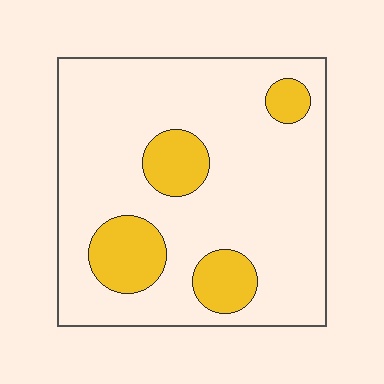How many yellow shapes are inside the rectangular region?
4.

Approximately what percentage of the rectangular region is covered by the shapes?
Approximately 20%.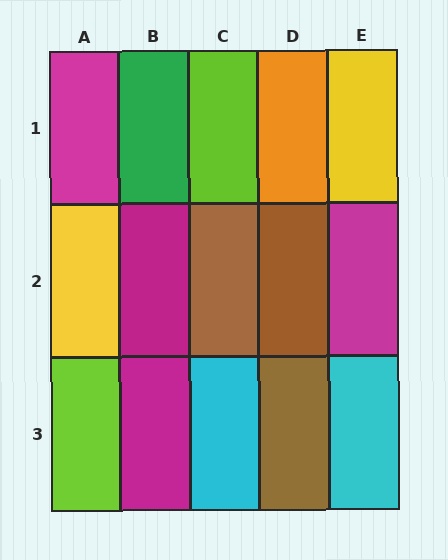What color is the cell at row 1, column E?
Yellow.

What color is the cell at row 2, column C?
Brown.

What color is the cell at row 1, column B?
Green.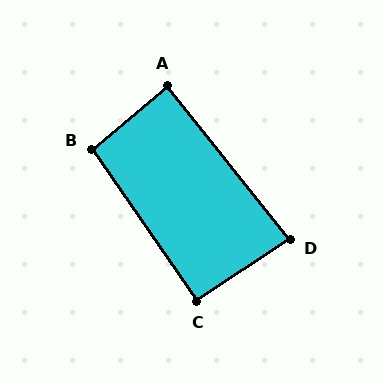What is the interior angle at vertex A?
Approximately 88 degrees (approximately right).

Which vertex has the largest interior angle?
B, at approximately 95 degrees.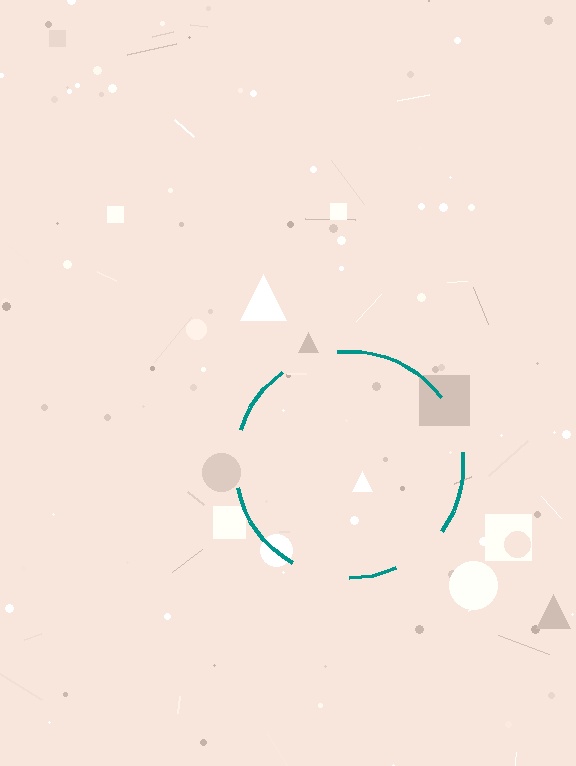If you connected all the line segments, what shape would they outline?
They would outline a circle.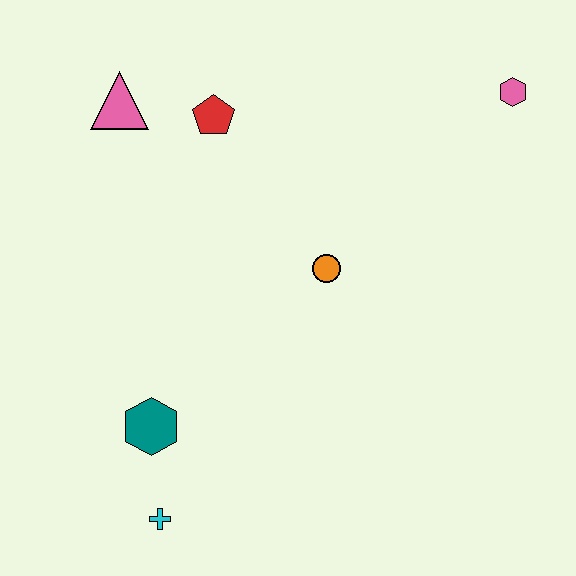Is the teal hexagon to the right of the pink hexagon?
No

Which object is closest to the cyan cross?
The teal hexagon is closest to the cyan cross.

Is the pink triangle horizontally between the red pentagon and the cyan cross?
No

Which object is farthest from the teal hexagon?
The pink hexagon is farthest from the teal hexagon.